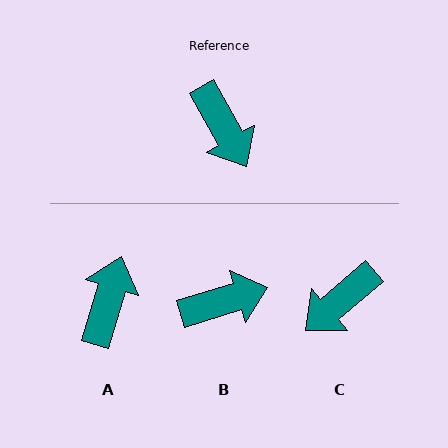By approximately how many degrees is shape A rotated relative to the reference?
Approximately 134 degrees counter-clockwise.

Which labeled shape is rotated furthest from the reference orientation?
A, about 134 degrees away.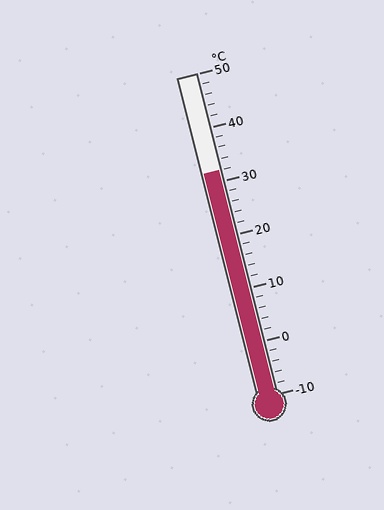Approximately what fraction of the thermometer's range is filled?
The thermometer is filled to approximately 70% of its range.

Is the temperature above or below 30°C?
The temperature is above 30°C.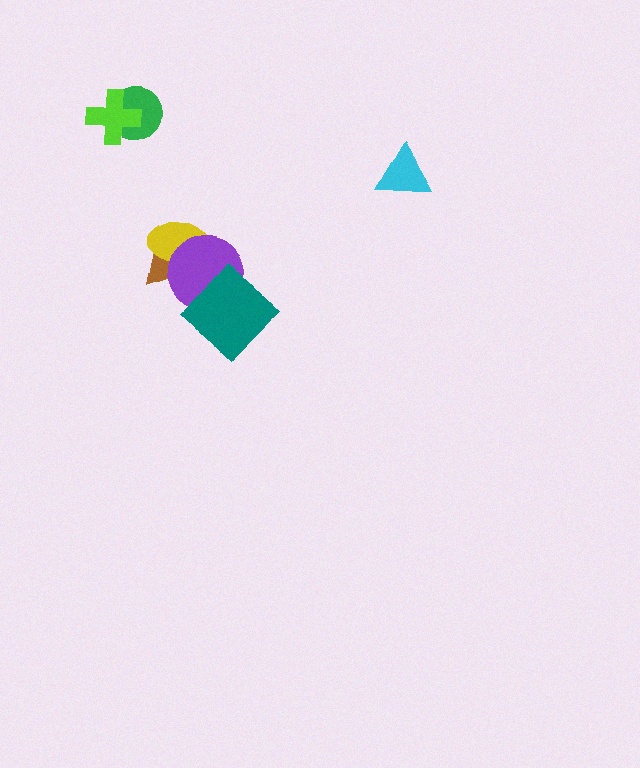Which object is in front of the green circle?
The lime cross is in front of the green circle.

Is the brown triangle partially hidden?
Yes, it is partially covered by another shape.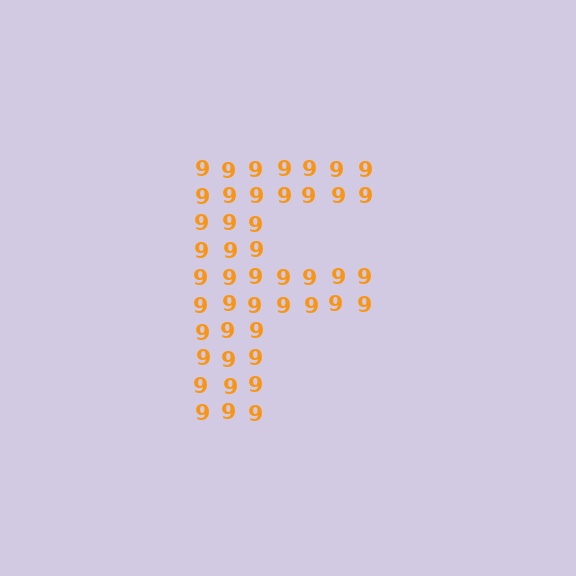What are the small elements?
The small elements are digit 9's.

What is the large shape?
The large shape is the letter F.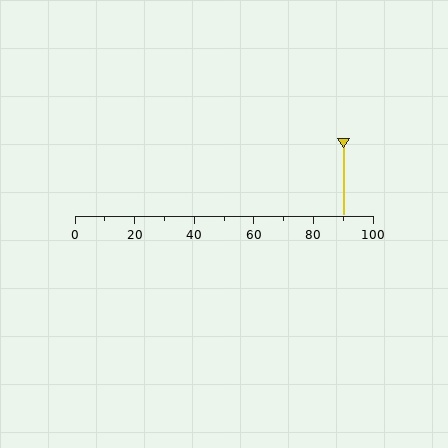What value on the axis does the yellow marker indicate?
The marker indicates approximately 90.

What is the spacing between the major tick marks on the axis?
The major ticks are spaced 20 apart.